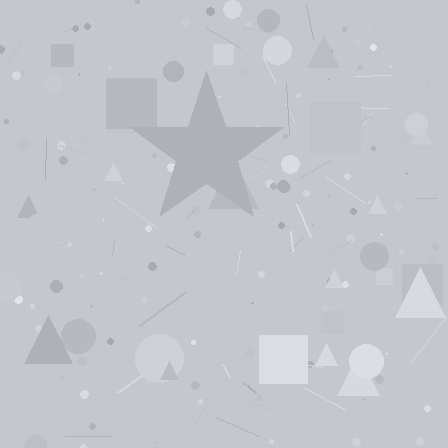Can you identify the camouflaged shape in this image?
The camouflaged shape is a star.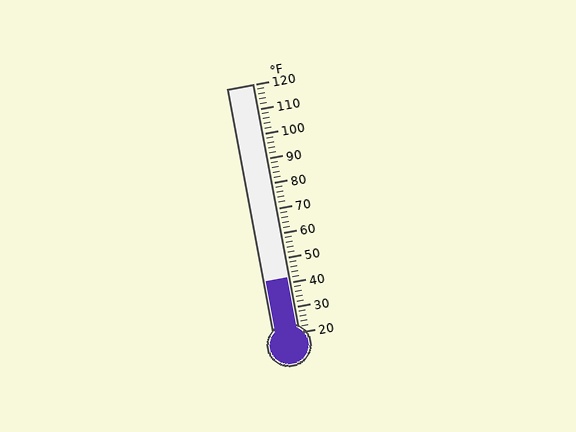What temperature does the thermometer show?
The thermometer shows approximately 42°F.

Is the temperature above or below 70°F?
The temperature is below 70°F.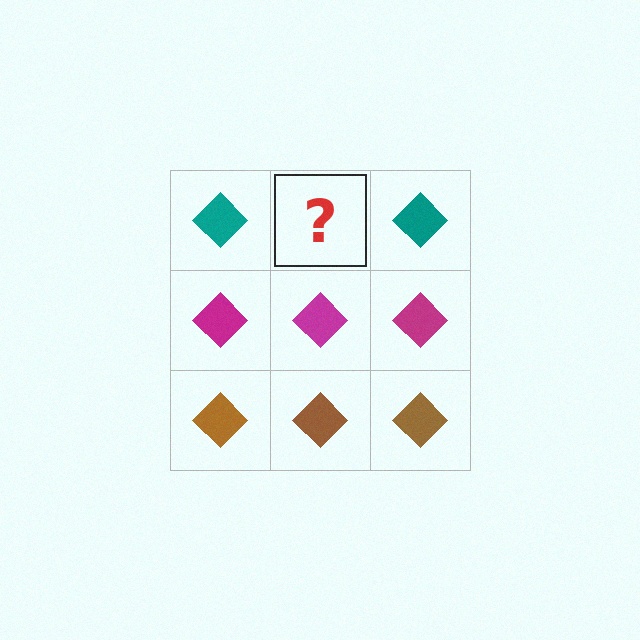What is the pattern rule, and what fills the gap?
The rule is that each row has a consistent color. The gap should be filled with a teal diamond.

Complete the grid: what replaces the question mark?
The question mark should be replaced with a teal diamond.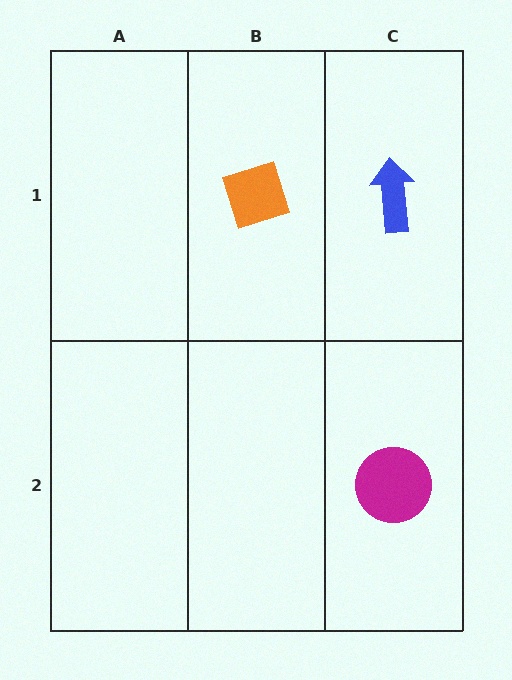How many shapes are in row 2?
1 shape.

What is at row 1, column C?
A blue arrow.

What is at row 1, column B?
An orange diamond.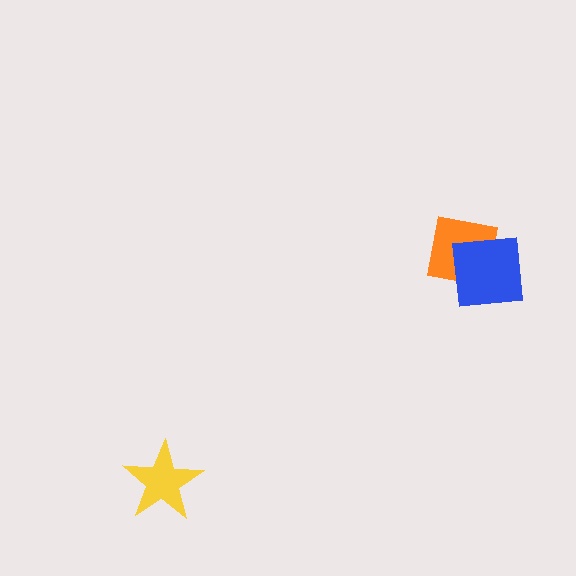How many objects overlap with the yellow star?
0 objects overlap with the yellow star.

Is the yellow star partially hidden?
No, no other shape covers it.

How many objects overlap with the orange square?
1 object overlaps with the orange square.